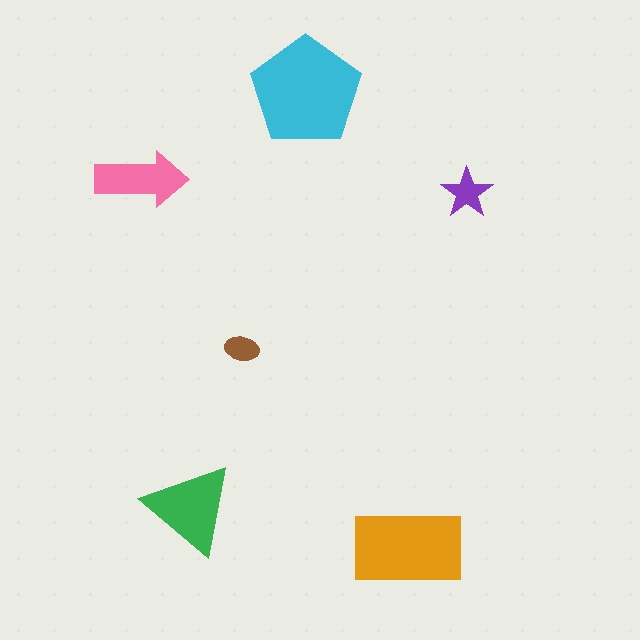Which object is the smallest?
The brown ellipse.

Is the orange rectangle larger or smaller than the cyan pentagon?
Smaller.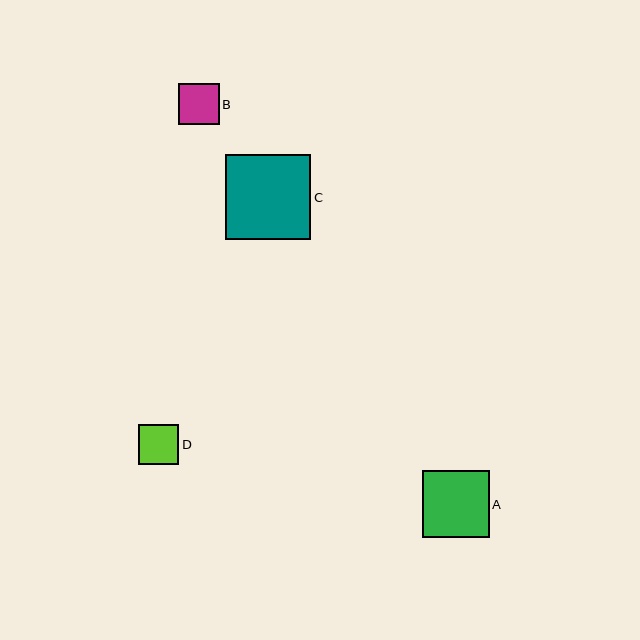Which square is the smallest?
Square D is the smallest with a size of approximately 40 pixels.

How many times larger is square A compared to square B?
Square A is approximately 1.6 times the size of square B.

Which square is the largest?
Square C is the largest with a size of approximately 85 pixels.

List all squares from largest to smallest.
From largest to smallest: C, A, B, D.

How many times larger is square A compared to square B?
Square A is approximately 1.6 times the size of square B.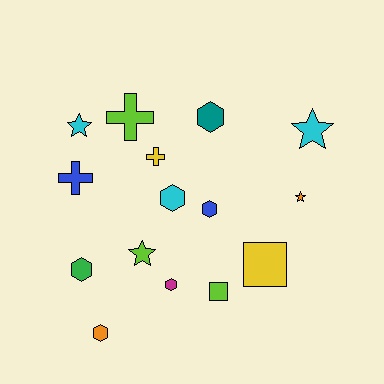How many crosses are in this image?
There are 3 crosses.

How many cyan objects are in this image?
There are 3 cyan objects.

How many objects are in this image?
There are 15 objects.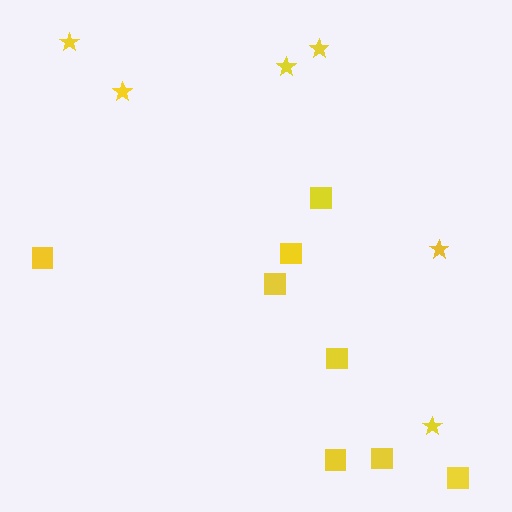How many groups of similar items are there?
There are 2 groups: one group of stars (6) and one group of squares (8).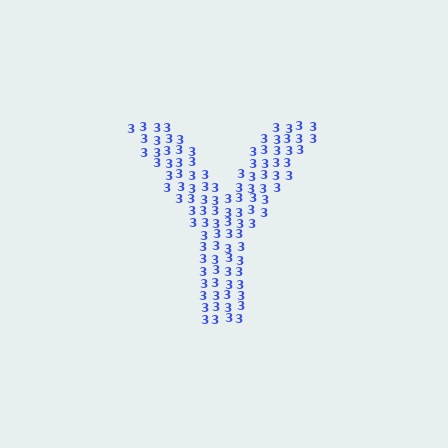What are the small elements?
The small elements are digit 3's.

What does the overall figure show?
The overall figure shows the letter Y.